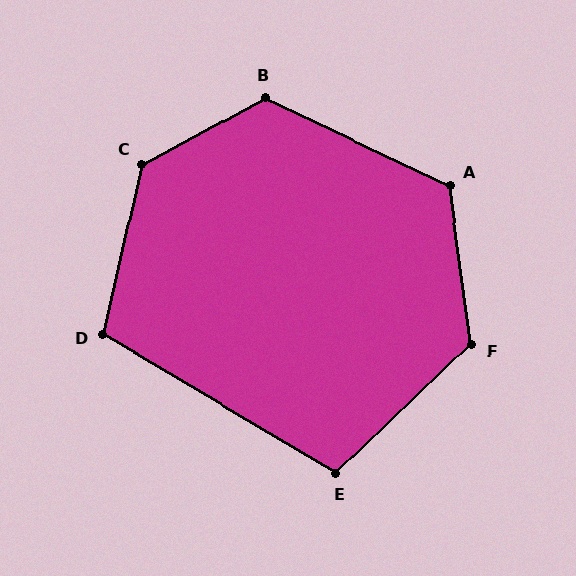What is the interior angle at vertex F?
Approximately 126 degrees (obtuse).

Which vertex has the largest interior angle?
C, at approximately 131 degrees.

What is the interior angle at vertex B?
Approximately 126 degrees (obtuse).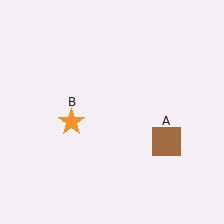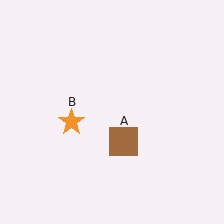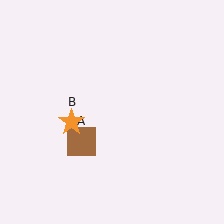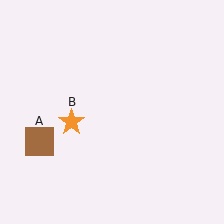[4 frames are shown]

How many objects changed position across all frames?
1 object changed position: brown square (object A).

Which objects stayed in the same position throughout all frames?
Orange star (object B) remained stationary.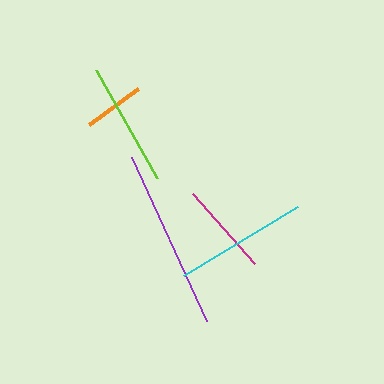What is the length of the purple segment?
The purple segment is approximately 180 pixels long.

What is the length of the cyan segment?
The cyan segment is approximately 133 pixels long.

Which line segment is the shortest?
The orange line is the shortest at approximately 61 pixels.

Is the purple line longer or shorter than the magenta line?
The purple line is longer than the magenta line.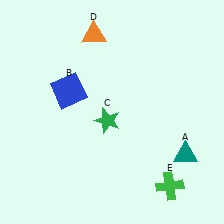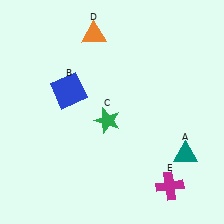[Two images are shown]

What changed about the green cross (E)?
In Image 1, E is green. In Image 2, it changed to magenta.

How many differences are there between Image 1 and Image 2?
There is 1 difference between the two images.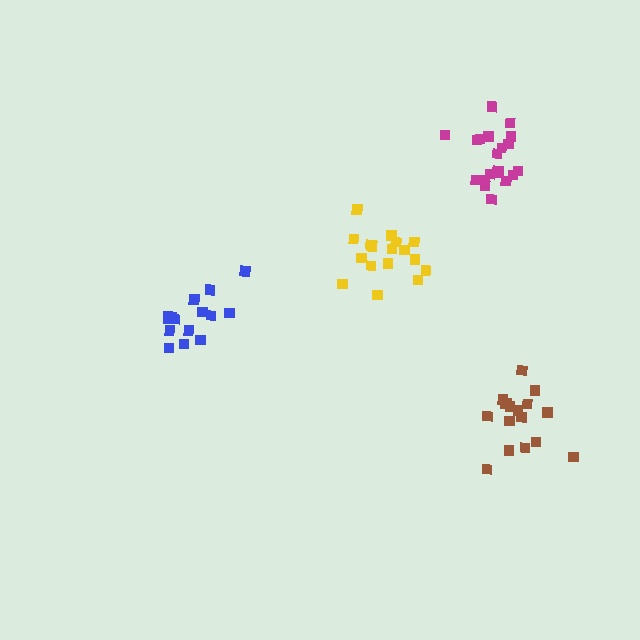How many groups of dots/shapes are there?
There are 4 groups.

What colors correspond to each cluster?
The clusters are colored: blue, brown, magenta, yellow.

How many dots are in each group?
Group 1: 15 dots, Group 2: 16 dots, Group 3: 20 dots, Group 4: 17 dots (68 total).